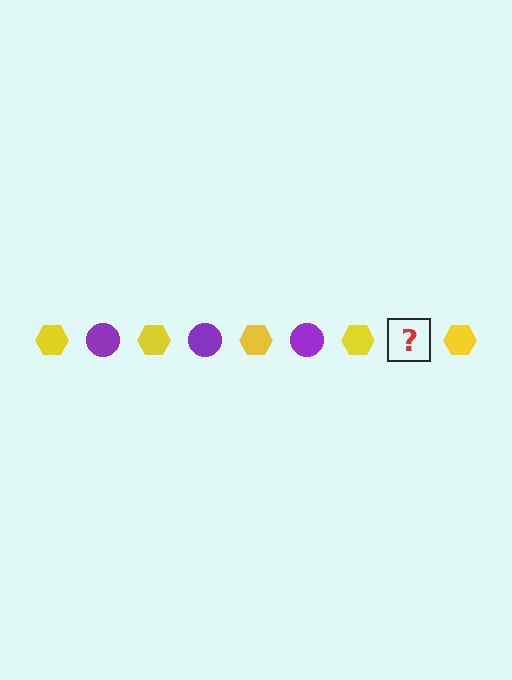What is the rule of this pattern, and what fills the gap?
The rule is that the pattern alternates between yellow hexagon and purple circle. The gap should be filled with a purple circle.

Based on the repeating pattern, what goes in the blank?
The blank should be a purple circle.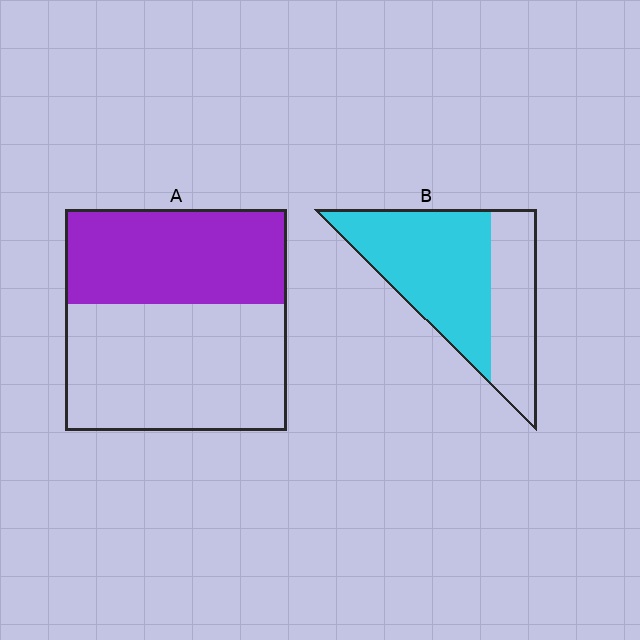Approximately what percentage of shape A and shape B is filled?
A is approximately 45% and B is approximately 65%.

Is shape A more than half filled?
No.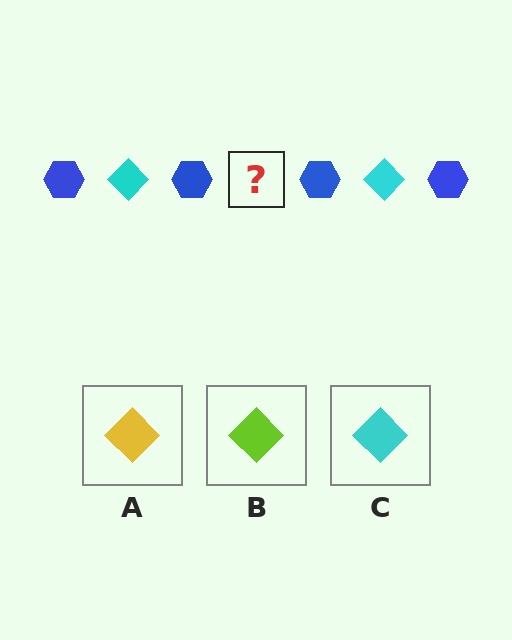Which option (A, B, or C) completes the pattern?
C.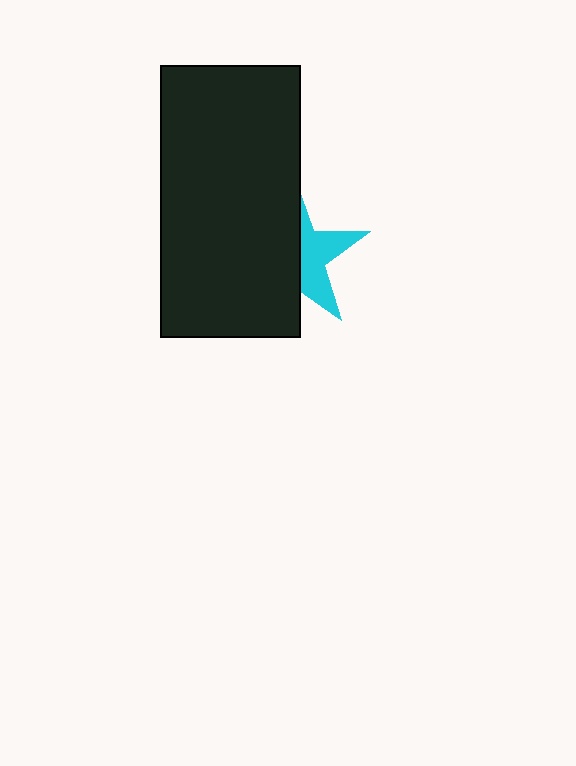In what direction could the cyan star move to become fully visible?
The cyan star could move right. That would shift it out from behind the black rectangle entirely.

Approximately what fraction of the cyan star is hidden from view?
Roughly 60% of the cyan star is hidden behind the black rectangle.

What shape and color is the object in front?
The object in front is a black rectangle.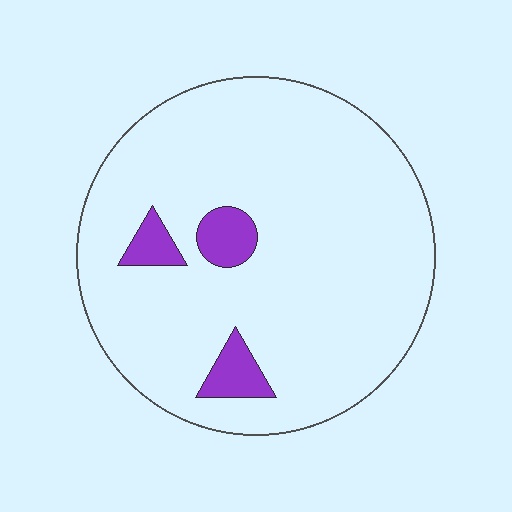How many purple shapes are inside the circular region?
3.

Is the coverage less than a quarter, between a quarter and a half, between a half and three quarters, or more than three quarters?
Less than a quarter.